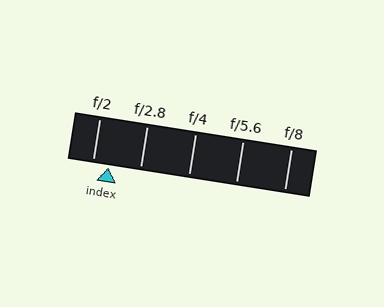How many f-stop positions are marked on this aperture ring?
There are 5 f-stop positions marked.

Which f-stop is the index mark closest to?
The index mark is closest to f/2.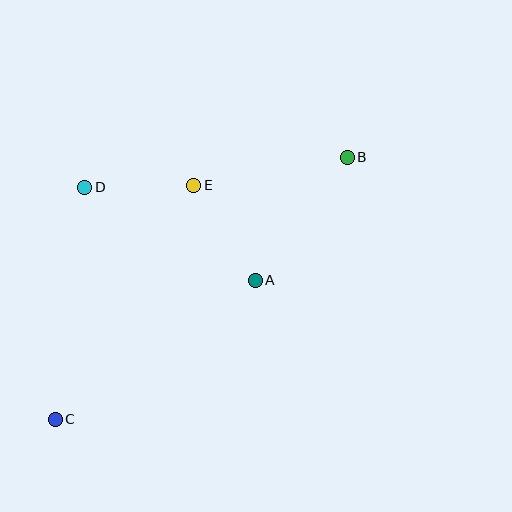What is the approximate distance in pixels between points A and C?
The distance between A and C is approximately 244 pixels.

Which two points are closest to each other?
Points D and E are closest to each other.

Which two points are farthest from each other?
Points B and C are farthest from each other.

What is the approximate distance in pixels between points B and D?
The distance between B and D is approximately 264 pixels.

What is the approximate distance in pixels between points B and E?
The distance between B and E is approximately 156 pixels.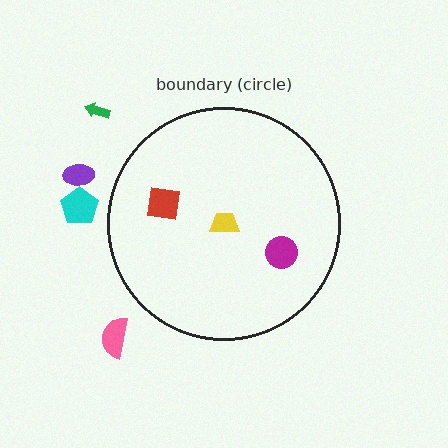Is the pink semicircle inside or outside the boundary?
Outside.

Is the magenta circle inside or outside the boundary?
Inside.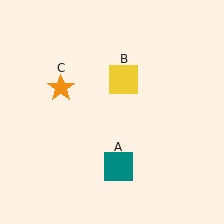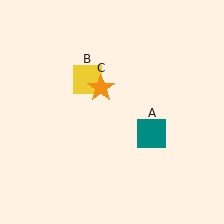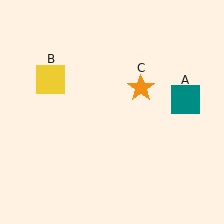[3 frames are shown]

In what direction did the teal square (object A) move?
The teal square (object A) moved up and to the right.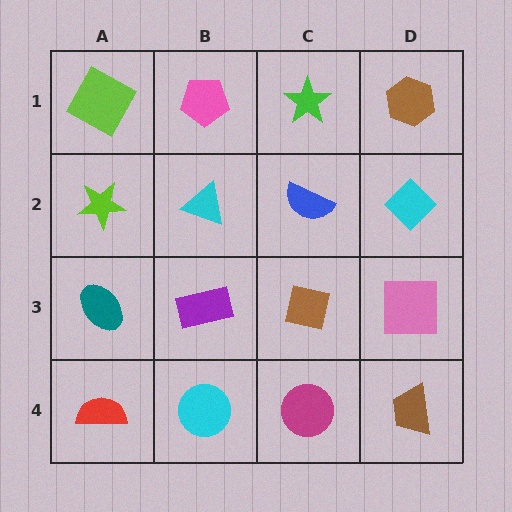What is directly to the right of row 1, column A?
A pink pentagon.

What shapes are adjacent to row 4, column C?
A brown square (row 3, column C), a cyan circle (row 4, column B), a brown trapezoid (row 4, column D).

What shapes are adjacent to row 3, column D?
A cyan diamond (row 2, column D), a brown trapezoid (row 4, column D), a brown square (row 3, column C).